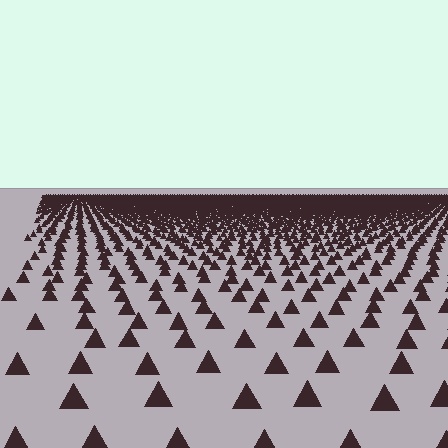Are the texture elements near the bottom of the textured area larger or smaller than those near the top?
Larger. Near the bottom, elements are closer to the viewer and appear at a bigger on-screen size.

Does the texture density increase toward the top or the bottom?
Density increases toward the top.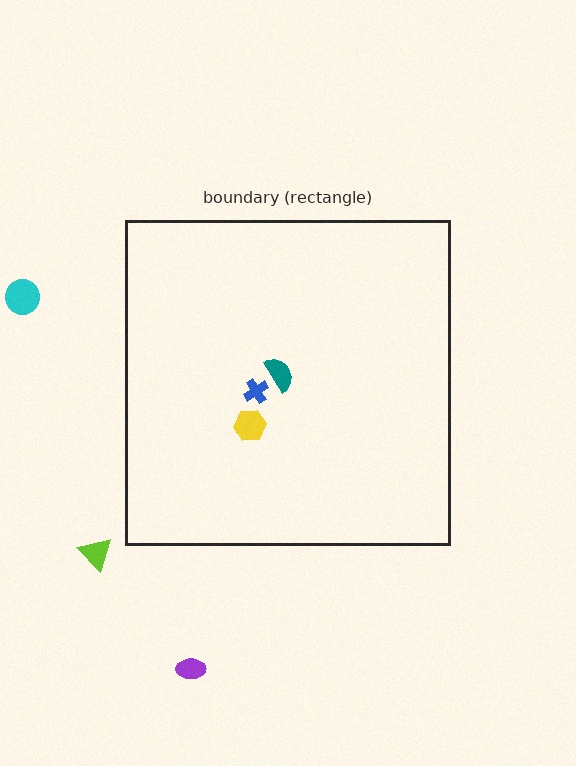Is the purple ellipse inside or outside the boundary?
Outside.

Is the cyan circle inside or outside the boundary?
Outside.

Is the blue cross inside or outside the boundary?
Inside.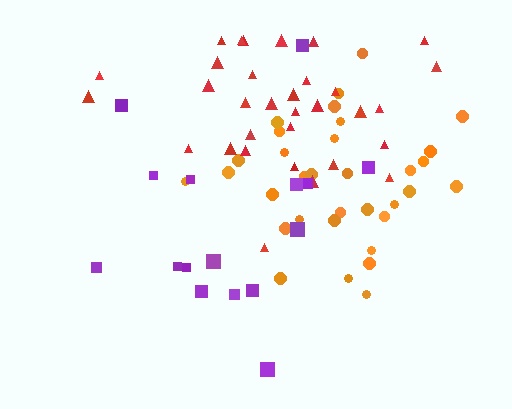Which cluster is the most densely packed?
Red.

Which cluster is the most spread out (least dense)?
Purple.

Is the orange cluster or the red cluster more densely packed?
Red.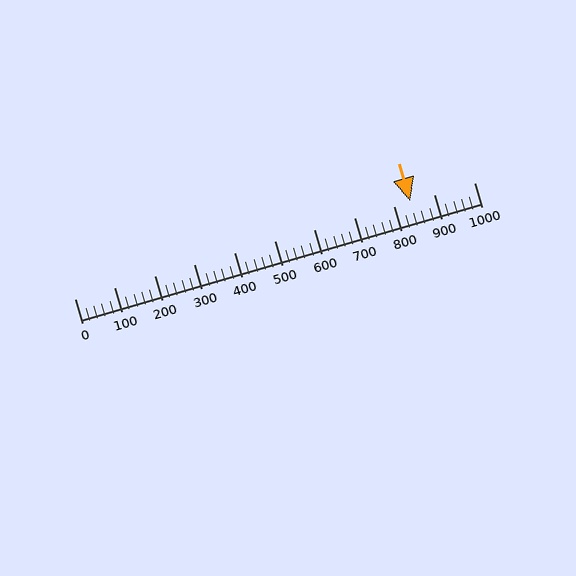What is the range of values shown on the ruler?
The ruler shows values from 0 to 1000.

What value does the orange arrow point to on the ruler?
The orange arrow points to approximately 840.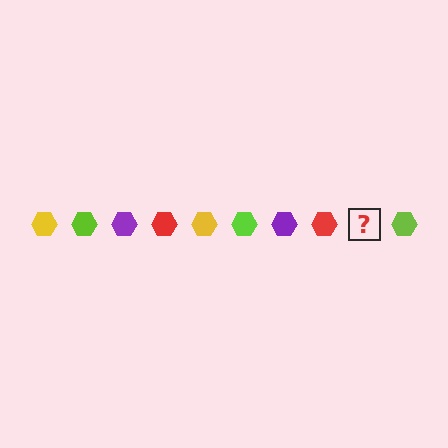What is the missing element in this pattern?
The missing element is a yellow hexagon.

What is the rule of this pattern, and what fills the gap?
The rule is that the pattern cycles through yellow, lime, purple, red hexagons. The gap should be filled with a yellow hexagon.